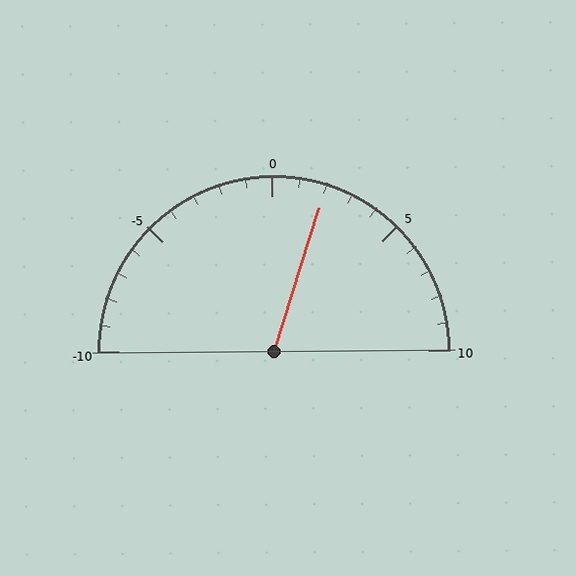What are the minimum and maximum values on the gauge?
The gauge ranges from -10 to 10.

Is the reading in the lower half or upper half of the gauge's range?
The reading is in the upper half of the range (-10 to 10).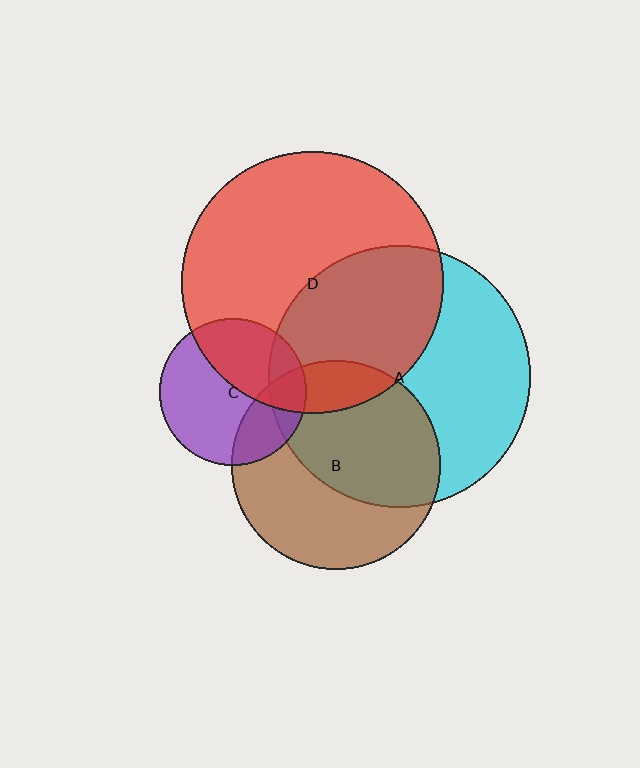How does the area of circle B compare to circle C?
Approximately 2.0 times.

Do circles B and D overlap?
Yes.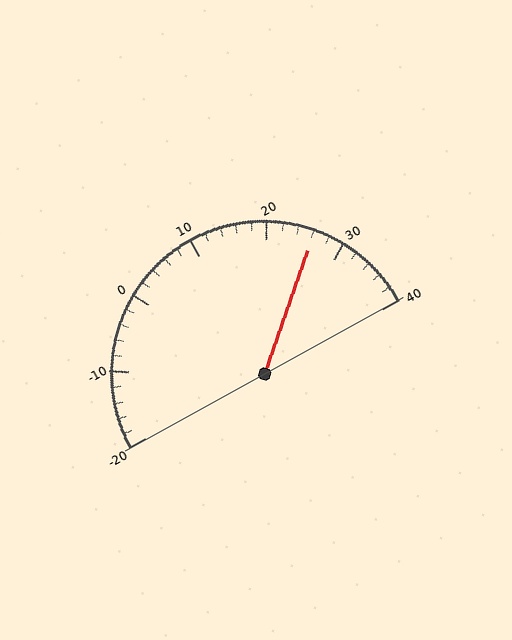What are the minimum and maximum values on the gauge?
The gauge ranges from -20 to 40.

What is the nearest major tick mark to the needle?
The nearest major tick mark is 30.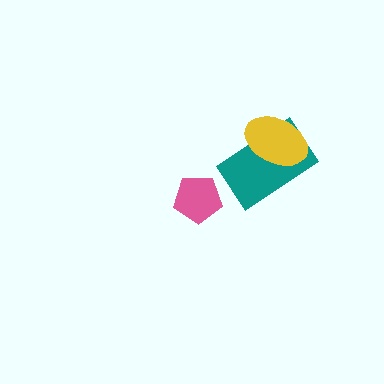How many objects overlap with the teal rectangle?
1 object overlaps with the teal rectangle.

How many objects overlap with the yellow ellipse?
1 object overlaps with the yellow ellipse.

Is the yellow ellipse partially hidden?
No, no other shape covers it.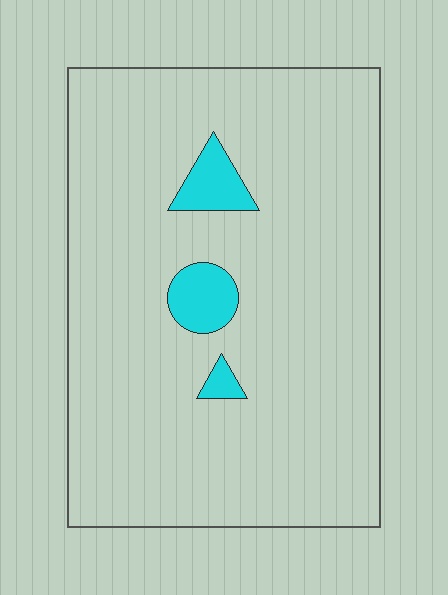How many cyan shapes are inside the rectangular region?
3.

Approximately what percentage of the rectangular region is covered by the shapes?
Approximately 5%.